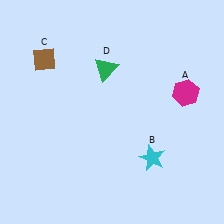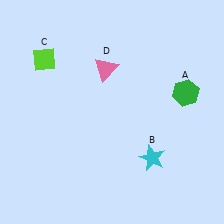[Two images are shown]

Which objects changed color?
A changed from magenta to green. C changed from brown to lime. D changed from green to pink.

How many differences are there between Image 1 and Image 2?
There are 3 differences between the two images.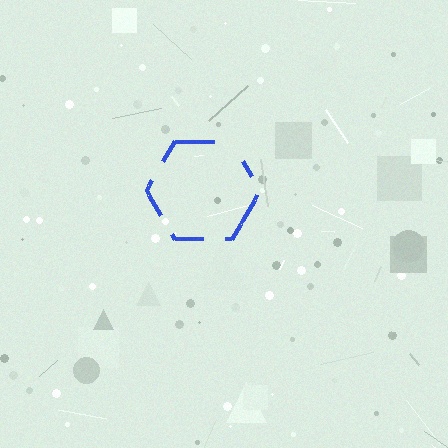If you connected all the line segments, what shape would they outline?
They would outline a hexagon.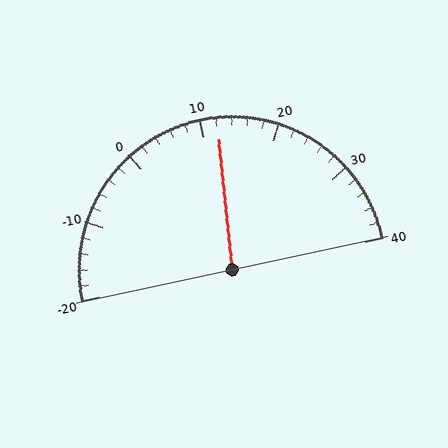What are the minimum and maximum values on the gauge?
The gauge ranges from -20 to 40.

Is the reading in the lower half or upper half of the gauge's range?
The reading is in the upper half of the range (-20 to 40).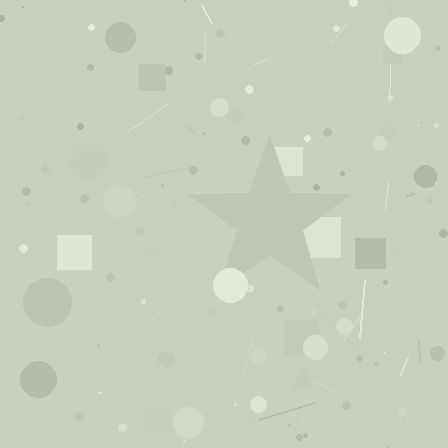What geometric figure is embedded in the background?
A star is embedded in the background.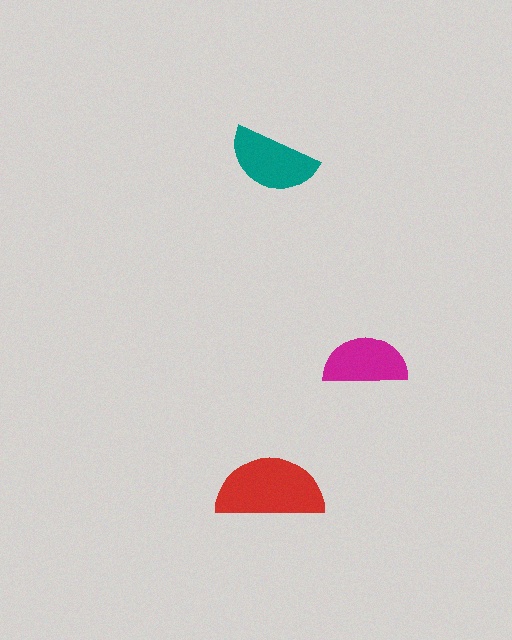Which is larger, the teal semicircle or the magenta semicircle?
The teal one.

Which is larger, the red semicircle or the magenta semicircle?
The red one.